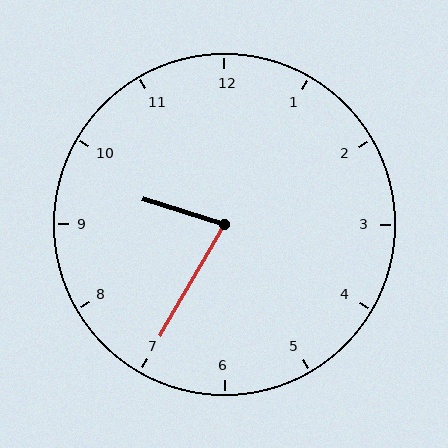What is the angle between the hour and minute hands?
Approximately 78 degrees.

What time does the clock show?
9:35.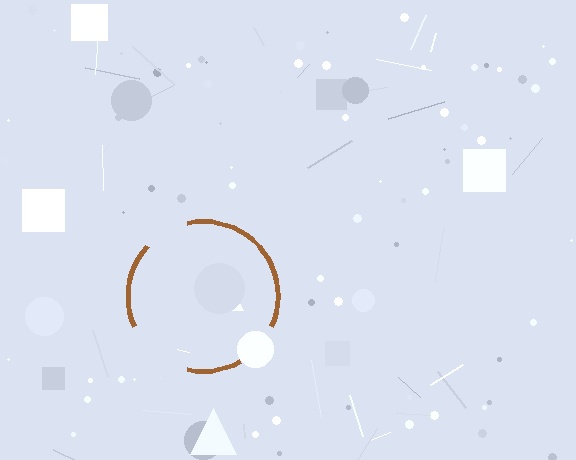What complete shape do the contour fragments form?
The contour fragments form a circle.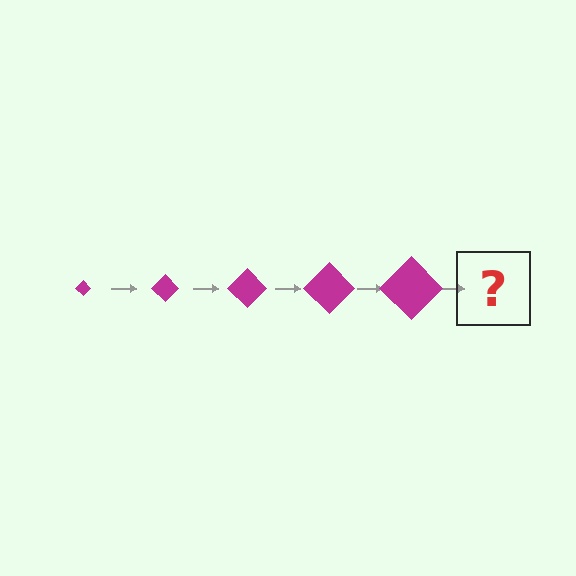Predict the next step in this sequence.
The next step is a magenta diamond, larger than the previous one.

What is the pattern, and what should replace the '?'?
The pattern is that the diamond gets progressively larger each step. The '?' should be a magenta diamond, larger than the previous one.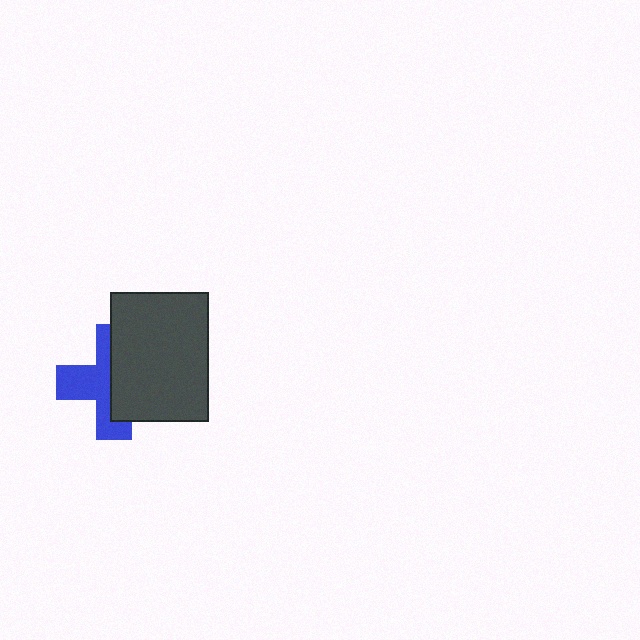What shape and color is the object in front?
The object in front is a dark gray rectangle.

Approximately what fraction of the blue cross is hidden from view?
Roughly 51% of the blue cross is hidden behind the dark gray rectangle.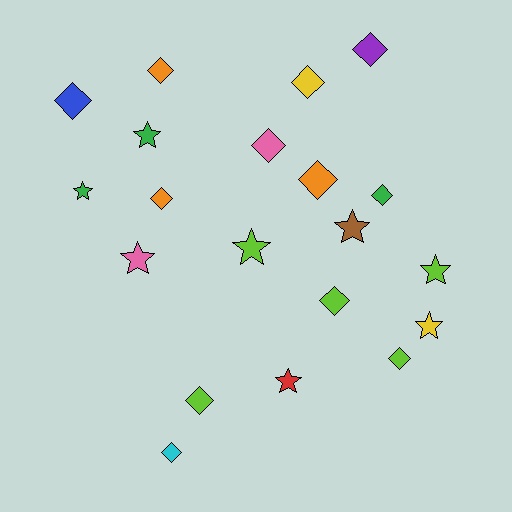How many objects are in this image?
There are 20 objects.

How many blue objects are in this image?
There is 1 blue object.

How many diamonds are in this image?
There are 12 diamonds.